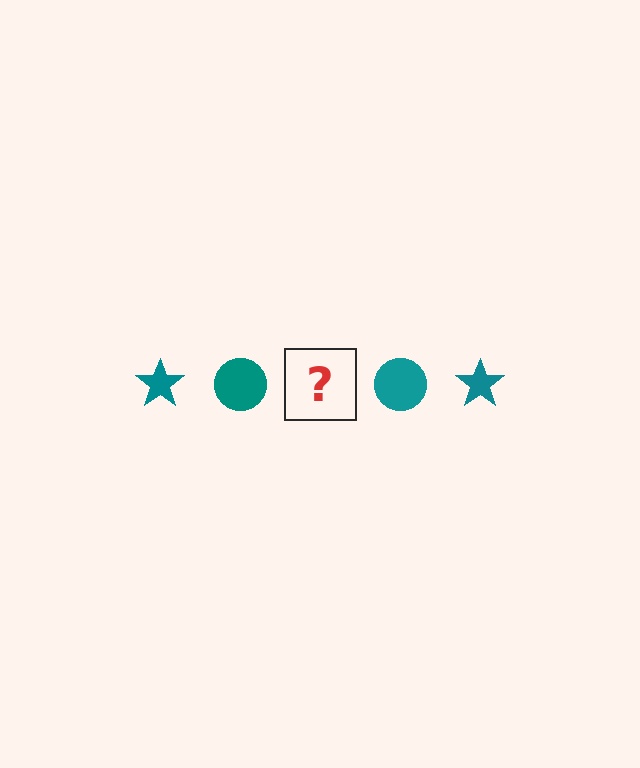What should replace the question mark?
The question mark should be replaced with a teal star.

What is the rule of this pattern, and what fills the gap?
The rule is that the pattern cycles through star, circle shapes in teal. The gap should be filled with a teal star.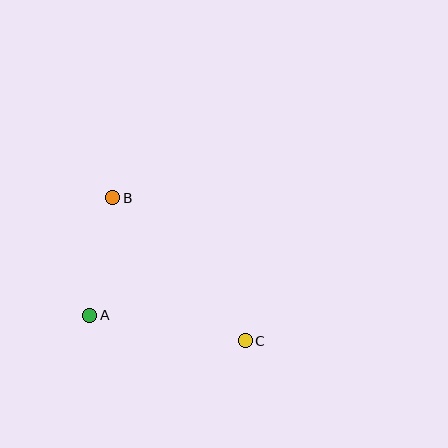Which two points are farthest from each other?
Points B and C are farthest from each other.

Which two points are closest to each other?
Points A and B are closest to each other.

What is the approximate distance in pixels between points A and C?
The distance between A and C is approximately 157 pixels.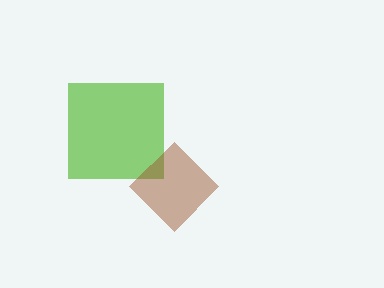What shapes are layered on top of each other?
The layered shapes are: a lime square, a brown diamond.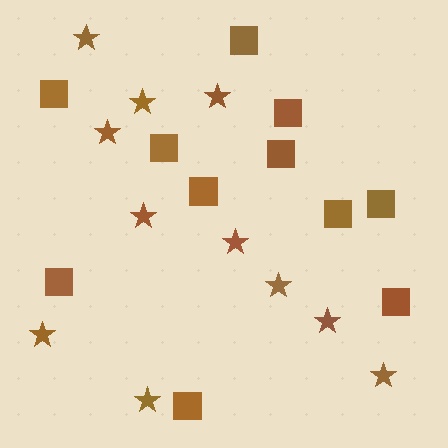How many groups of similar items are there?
There are 2 groups: one group of stars (11) and one group of squares (11).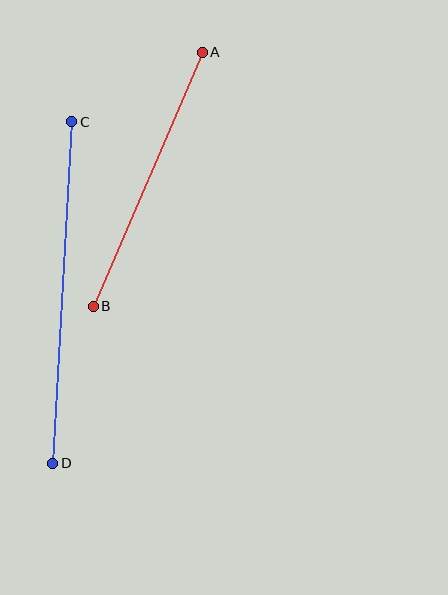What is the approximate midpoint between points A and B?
The midpoint is at approximately (148, 179) pixels.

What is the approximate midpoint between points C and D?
The midpoint is at approximately (62, 293) pixels.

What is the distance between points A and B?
The distance is approximately 277 pixels.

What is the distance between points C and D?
The distance is approximately 342 pixels.